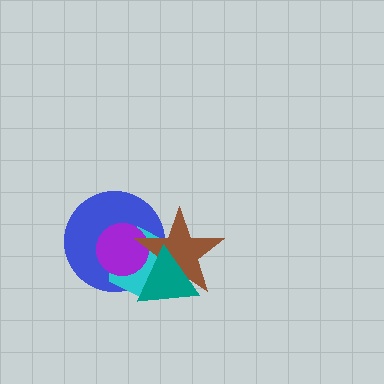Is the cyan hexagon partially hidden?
Yes, it is partially covered by another shape.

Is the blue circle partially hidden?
Yes, it is partially covered by another shape.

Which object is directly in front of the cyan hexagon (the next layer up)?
The purple circle is directly in front of the cyan hexagon.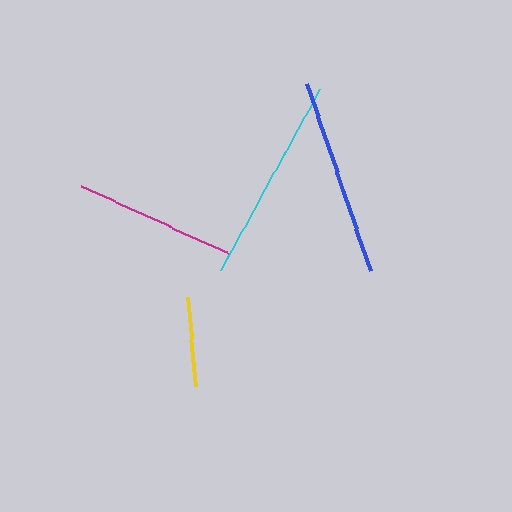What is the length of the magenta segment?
The magenta segment is approximately 163 pixels long.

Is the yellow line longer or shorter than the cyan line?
The cyan line is longer than the yellow line.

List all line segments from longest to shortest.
From longest to shortest: cyan, blue, magenta, yellow.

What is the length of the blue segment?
The blue segment is approximately 198 pixels long.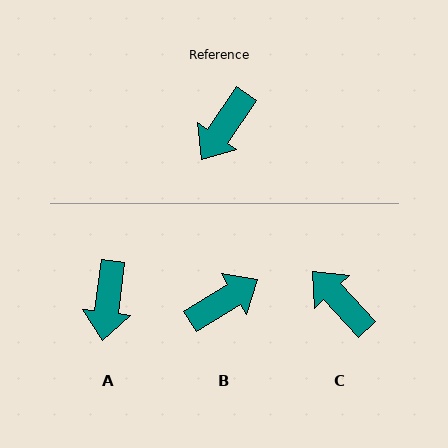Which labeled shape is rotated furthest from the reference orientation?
B, about 157 degrees away.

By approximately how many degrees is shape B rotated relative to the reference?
Approximately 157 degrees counter-clockwise.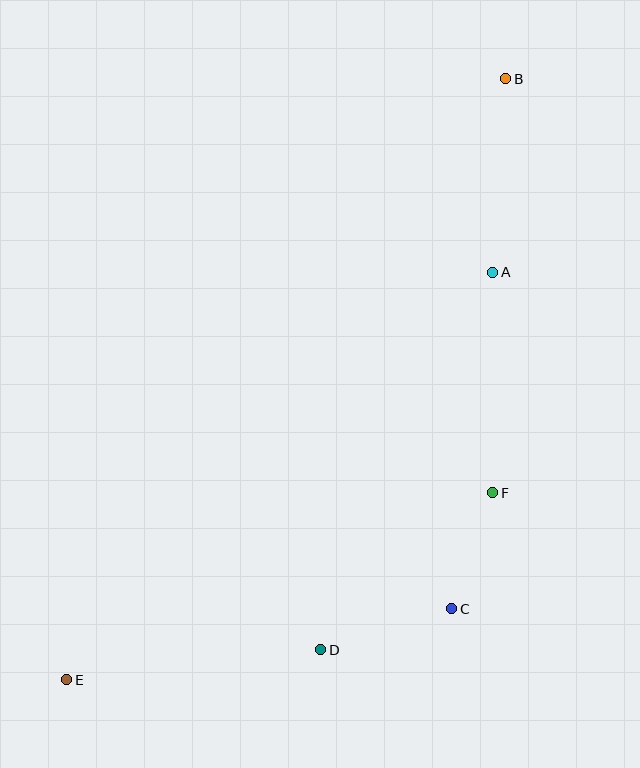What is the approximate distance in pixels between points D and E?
The distance between D and E is approximately 256 pixels.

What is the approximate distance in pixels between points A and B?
The distance between A and B is approximately 194 pixels.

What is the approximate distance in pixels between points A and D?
The distance between A and D is approximately 415 pixels.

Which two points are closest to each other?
Points C and F are closest to each other.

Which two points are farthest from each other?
Points B and E are farthest from each other.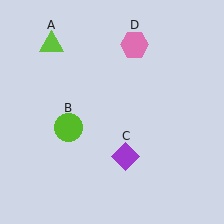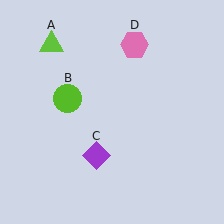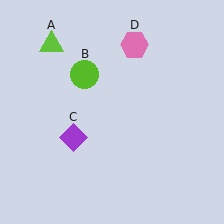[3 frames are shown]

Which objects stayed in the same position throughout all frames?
Lime triangle (object A) and pink hexagon (object D) remained stationary.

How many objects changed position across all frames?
2 objects changed position: lime circle (object B), purple diamond (object C).